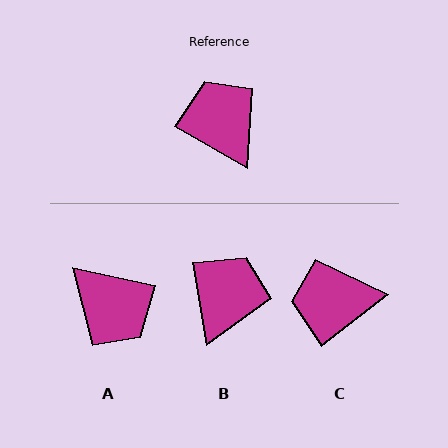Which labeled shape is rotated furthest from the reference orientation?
A, about 162 degrees away.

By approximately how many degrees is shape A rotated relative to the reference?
Approximately 162 degrees clockwise.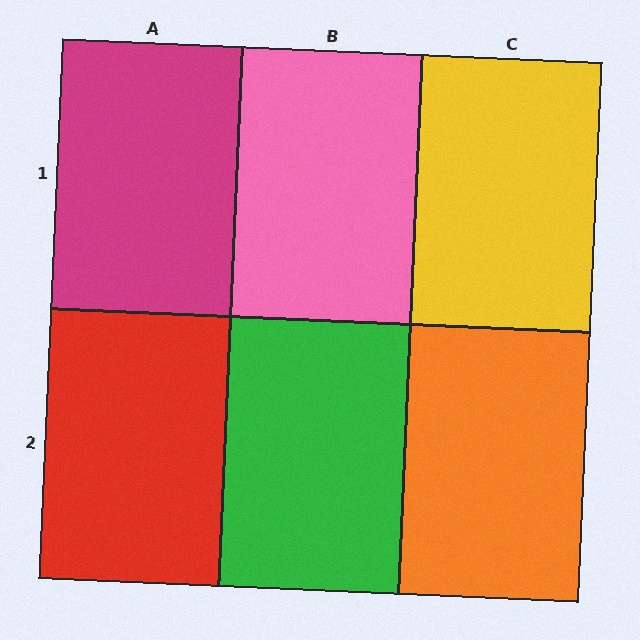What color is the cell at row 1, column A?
Magenta.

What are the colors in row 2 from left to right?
Red, green, orange.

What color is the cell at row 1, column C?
Yellow.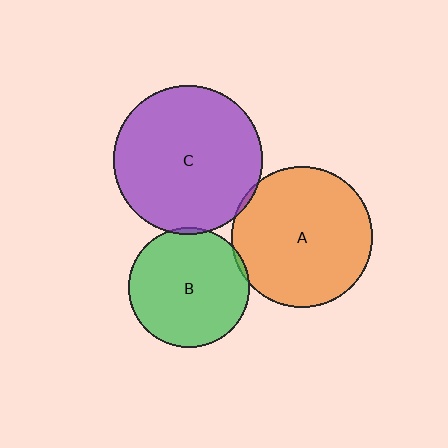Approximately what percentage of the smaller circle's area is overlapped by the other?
Approximately 5%.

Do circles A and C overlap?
Yes.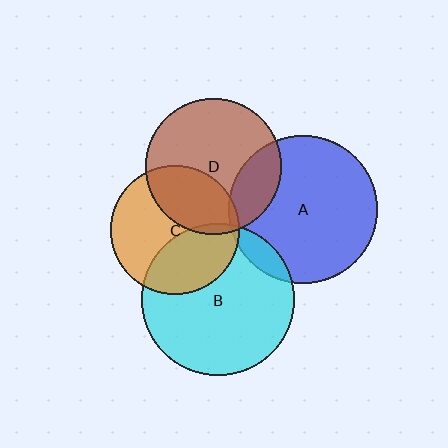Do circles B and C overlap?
Yes.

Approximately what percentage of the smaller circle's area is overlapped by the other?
Approximately 35%.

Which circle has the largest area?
Circle B (cyan).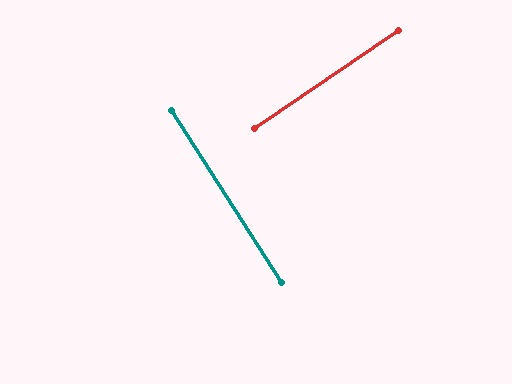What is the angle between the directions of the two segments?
Approximately 88 degrees.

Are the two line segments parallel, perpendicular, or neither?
Perpendicular — they meet at approximately 88°.